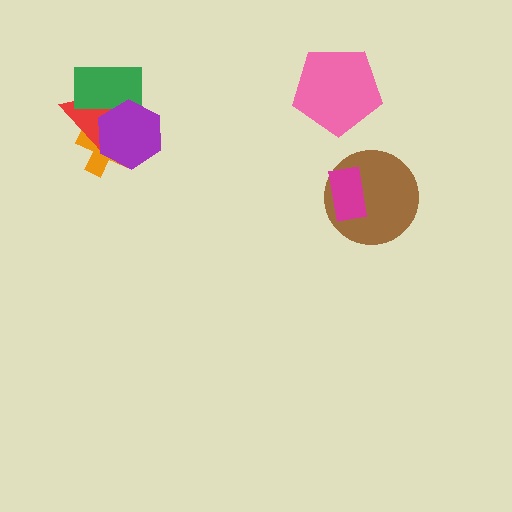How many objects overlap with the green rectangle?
2 objects overlap with the green rectangle.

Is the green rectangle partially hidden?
Yes, it is partially covered by another shape.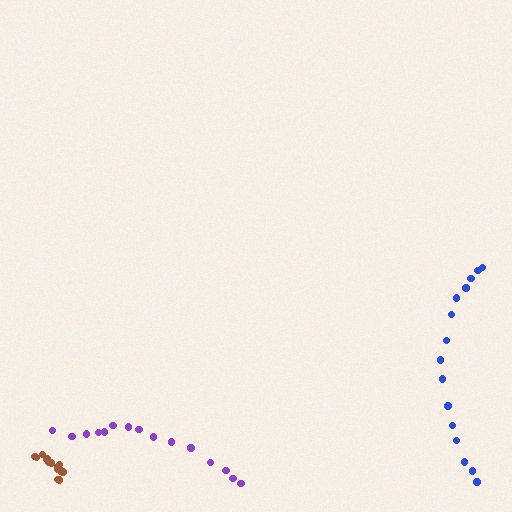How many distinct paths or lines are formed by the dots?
There are 3 distinct paths.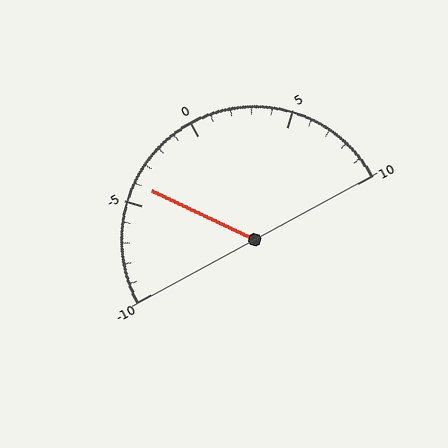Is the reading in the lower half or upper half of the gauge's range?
The reading is in the lower half of the range (-10 to 10).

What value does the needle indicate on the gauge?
The needle indicates approximately -4.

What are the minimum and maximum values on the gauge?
The gauge ranges from -10 to 10.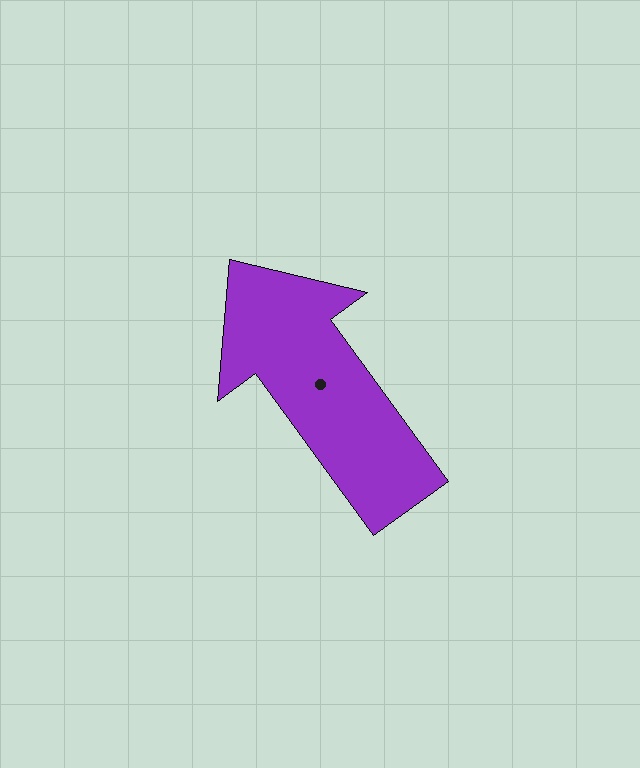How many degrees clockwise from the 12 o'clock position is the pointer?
Approximately 324 degrees.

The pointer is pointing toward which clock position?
Roughly 11 o'clock.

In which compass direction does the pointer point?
Northwest.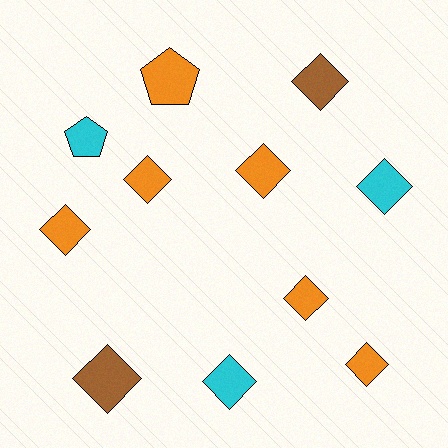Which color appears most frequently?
Orange, with 6 objects.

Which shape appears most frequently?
Diamond, with 9 objects.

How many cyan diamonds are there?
There are 2 cyan diamonds.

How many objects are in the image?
There are 11 objects.